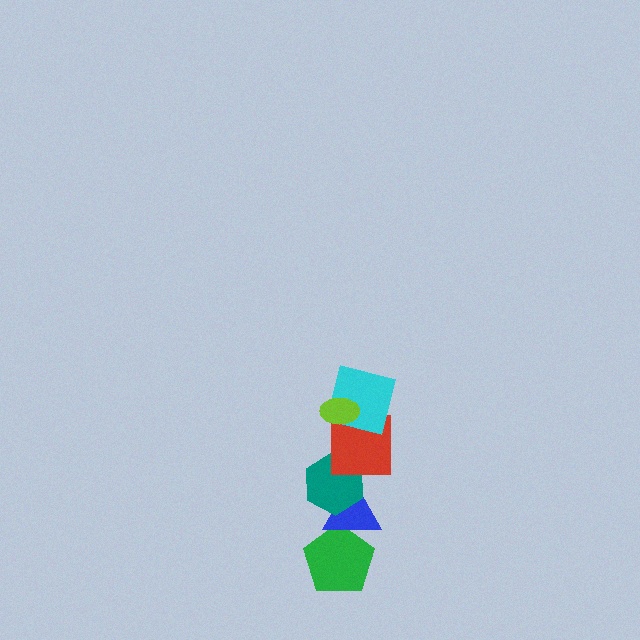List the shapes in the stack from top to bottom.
From top to bottom: the lime ellipse, the cyan square, the red square, the teal hexagon, the blue triangle, the green pentagon.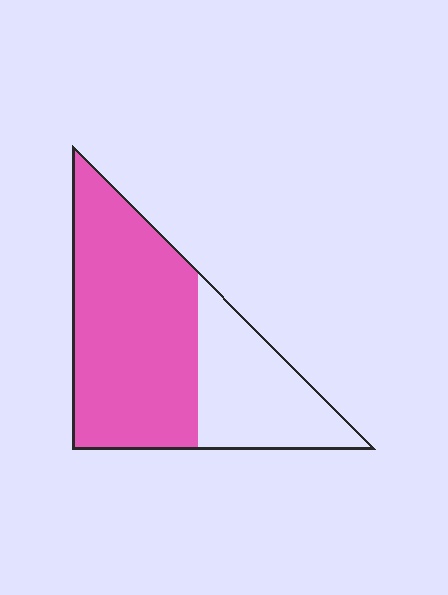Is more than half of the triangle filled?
Yes.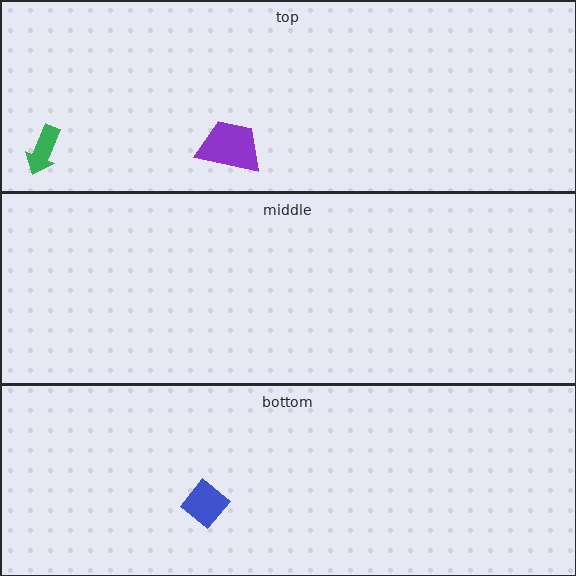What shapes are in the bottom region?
The blue diamond.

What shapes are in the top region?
The purple trapezoid, the green arrow.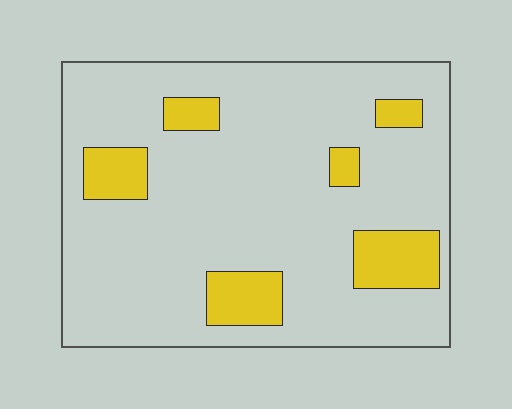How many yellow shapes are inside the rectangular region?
6.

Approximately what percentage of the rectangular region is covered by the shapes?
Approximately 15%.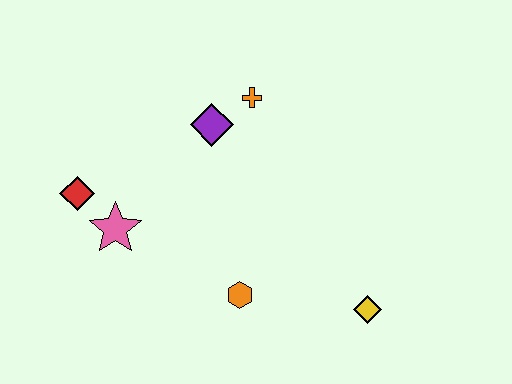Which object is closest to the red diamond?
The pink star is closest to the red diamond.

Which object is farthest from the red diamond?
The yellow diamond is farthest from the red diamond.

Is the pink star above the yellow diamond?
Yes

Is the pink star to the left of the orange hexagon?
Yes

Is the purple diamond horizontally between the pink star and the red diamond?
No